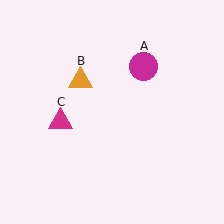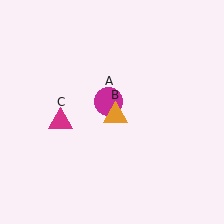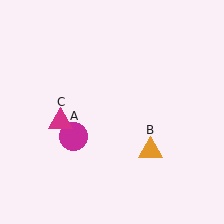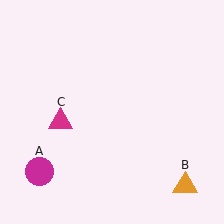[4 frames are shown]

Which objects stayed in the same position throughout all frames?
Magenta triangle (object C) remained stationary.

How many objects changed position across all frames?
2 objects changed position: magenta circle (object A), orange triangle (object B).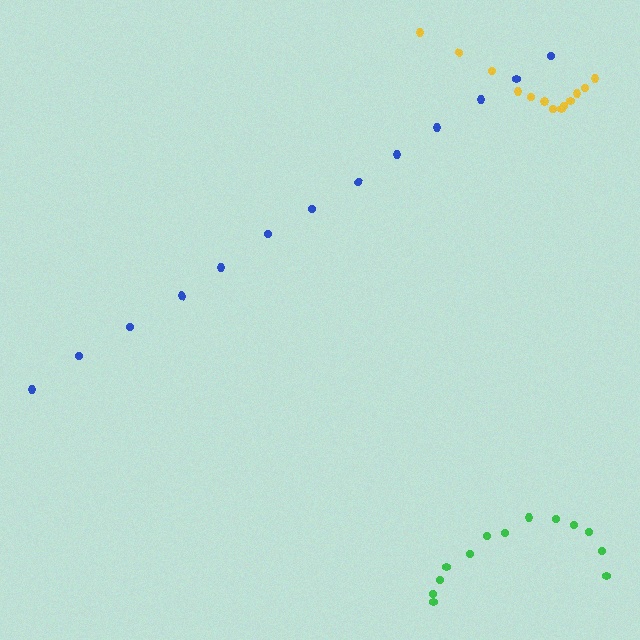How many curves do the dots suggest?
There are 3 distinct paths.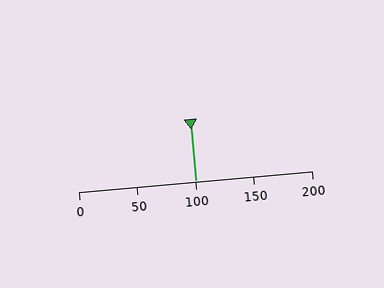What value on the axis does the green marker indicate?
The marker indicates approximately 100.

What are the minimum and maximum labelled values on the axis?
The axis runs from 0 to 200.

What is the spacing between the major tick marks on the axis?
The major ticks are spaced 50 apart.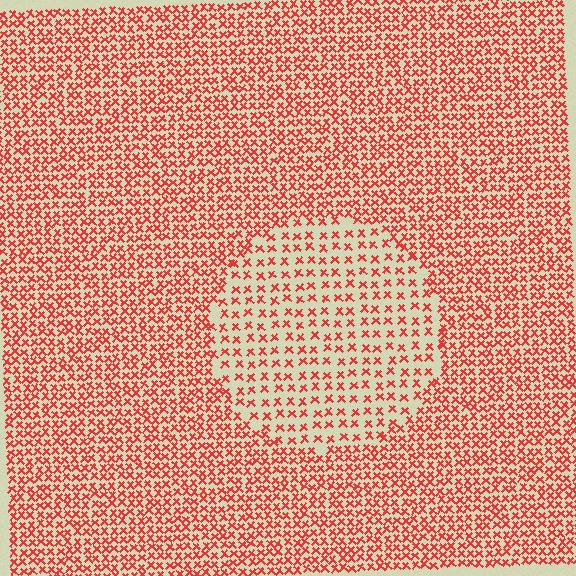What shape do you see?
I see a circle.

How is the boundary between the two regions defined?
The boundary is defined by a change in element density (approximately 2.0x ratio). All elements are the same color, size, and shape.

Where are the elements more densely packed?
The elements are more densely packed outside the circle boundary.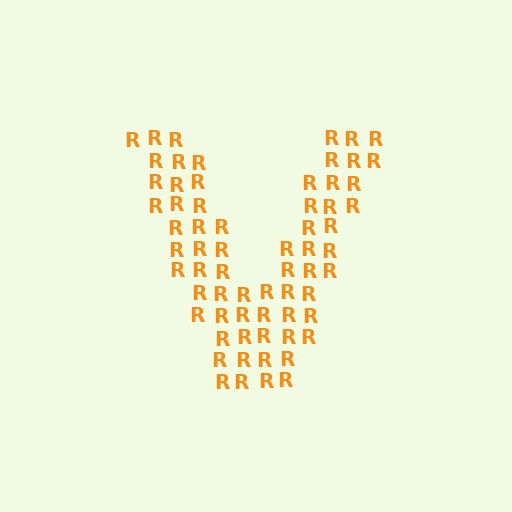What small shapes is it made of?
It is made of small letter R's.